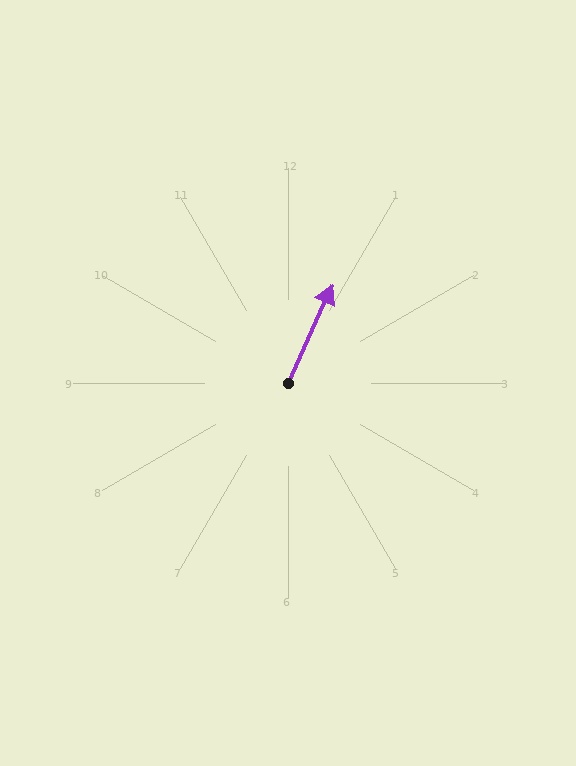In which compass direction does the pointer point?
Northeast.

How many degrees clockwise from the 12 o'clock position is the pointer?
Approximately 24 degrees.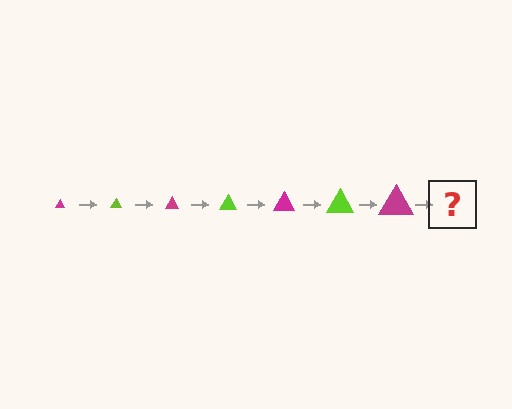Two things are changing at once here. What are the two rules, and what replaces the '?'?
The two rules are that the triangle grows larger each step and the color cycles through magenta and lime. The '?' should be a lime triangle, larger than the previous one.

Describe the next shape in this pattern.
It should be a lime triangle, larger than the previous one.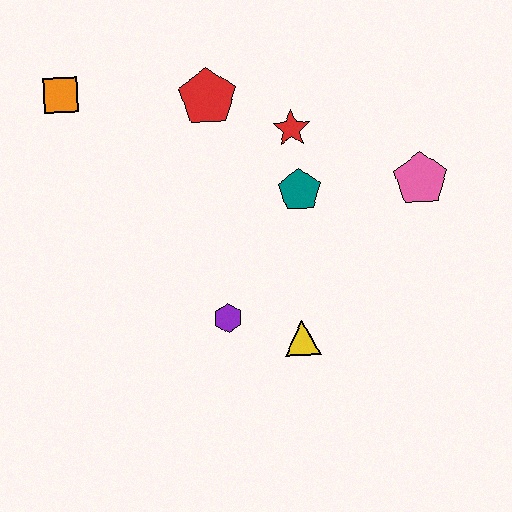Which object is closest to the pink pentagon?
The teal pentagon is closest to the pink pentagon.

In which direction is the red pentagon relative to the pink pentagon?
The red pentagon is to the left of the pink pentagon.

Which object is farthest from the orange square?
The pink pentagon is farthest from the orange square.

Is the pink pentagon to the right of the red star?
Yes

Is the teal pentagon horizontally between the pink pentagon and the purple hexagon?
Yes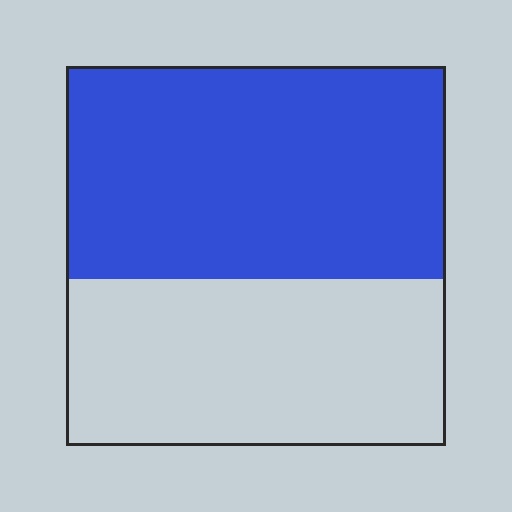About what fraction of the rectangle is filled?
About three fifths (3/5).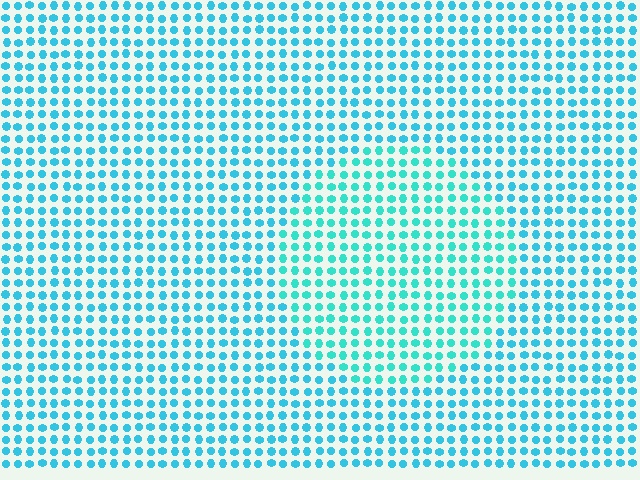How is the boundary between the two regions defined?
The boundary is defined purely by a slight shift in hue (about 19 degrees). Spacing, size, and orientation are identical on both sides.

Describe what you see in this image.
The image is filled with small cyan elements in a uniform arrangement. A circle-shaped region is visible where the elements are tinted to a slightly different hue, forming a subtle color boundary.